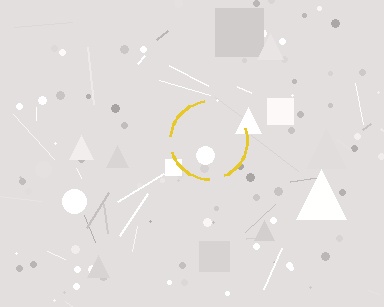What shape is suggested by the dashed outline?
The dashed outline suggests a circle.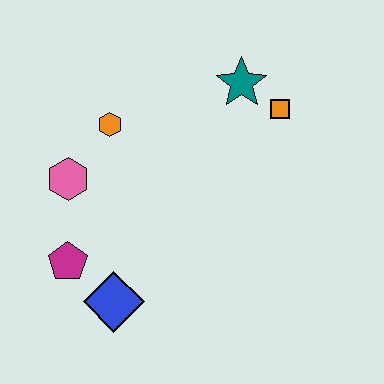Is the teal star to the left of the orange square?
Yes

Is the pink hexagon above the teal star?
No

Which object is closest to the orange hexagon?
The pink hexagon is closest to the orange hexagon.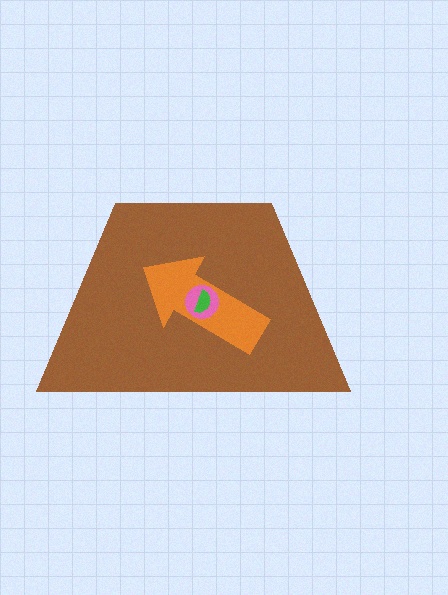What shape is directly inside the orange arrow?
The pink circle.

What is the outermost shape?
The brown trapezoid.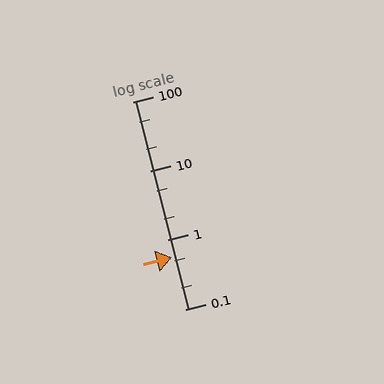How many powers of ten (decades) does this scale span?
The scale spans 3 decades, from 0.1 to 100.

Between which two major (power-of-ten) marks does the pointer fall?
The pointer is between 0.1 and 1.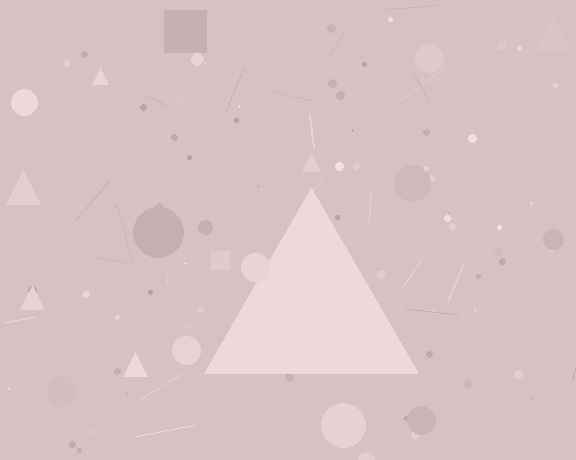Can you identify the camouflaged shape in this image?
The camouflaged shape is a triangle.